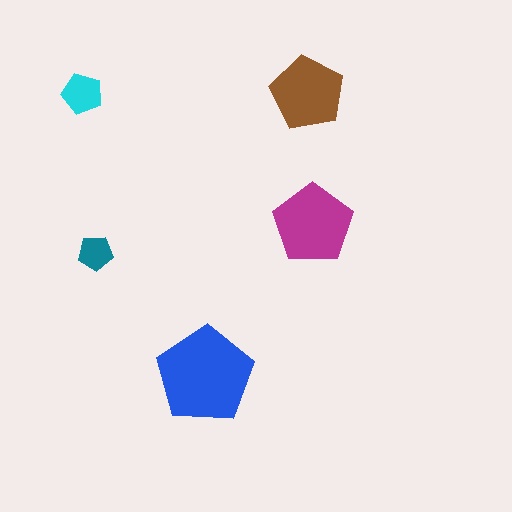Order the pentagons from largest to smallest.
the blue one, the magenta one, the brown one, the cyan one, the teal one.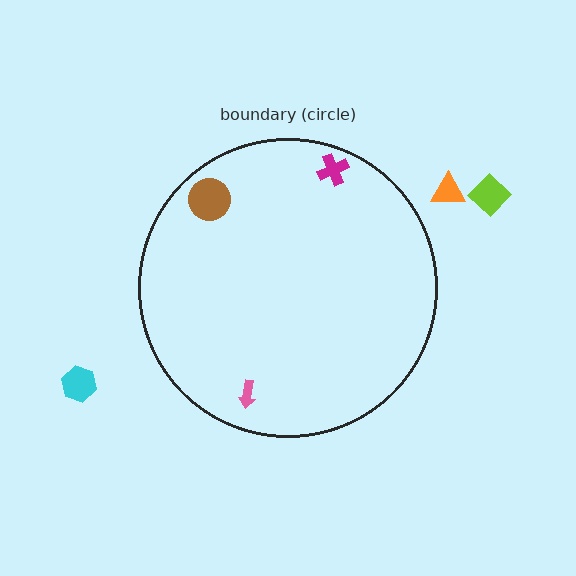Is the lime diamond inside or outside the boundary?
Outside.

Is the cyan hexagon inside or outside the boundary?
Outside.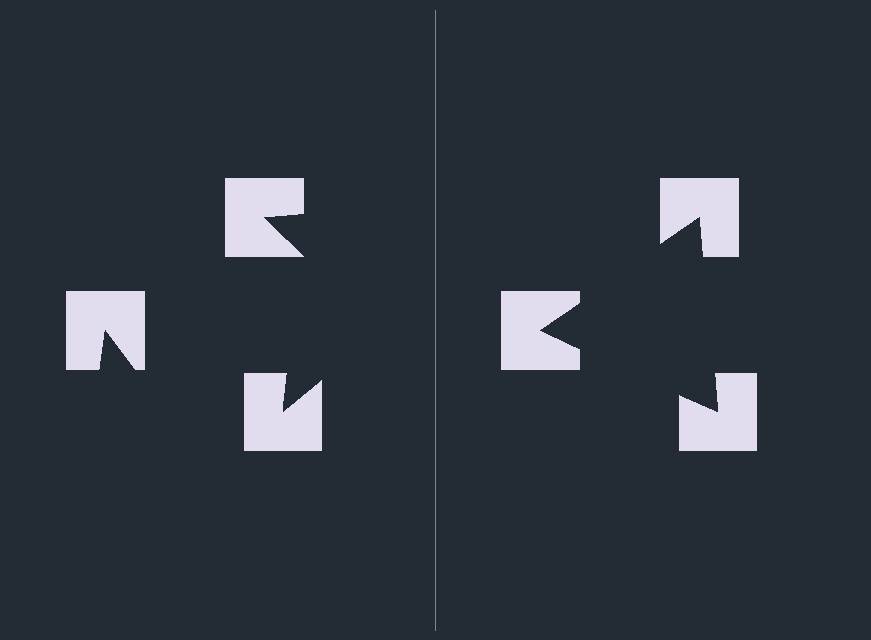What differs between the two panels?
The notched squares are positioned identically on both sides; only the wedge orientations differ. On the right they align to a triangle; on the left they are misaligned.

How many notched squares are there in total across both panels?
6 — 3 on each side.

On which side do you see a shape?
An illusory triangle appears on the right side. On the left side the wedge cuts are rotated, so no coherent shape forms.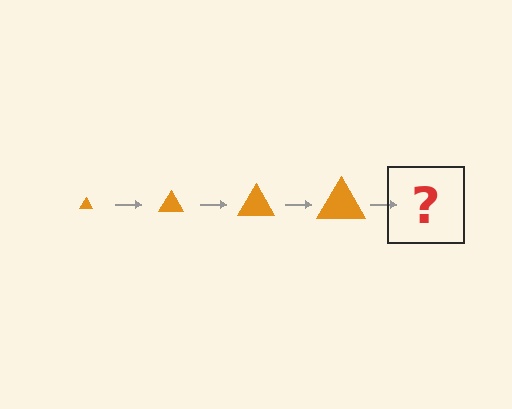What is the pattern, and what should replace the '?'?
The pattern is that the triangle gets progressively larger each step. The '?' should be an orange triangle, larger than the previous one.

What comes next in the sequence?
The next element should be an orange triangle, larger than the previous one.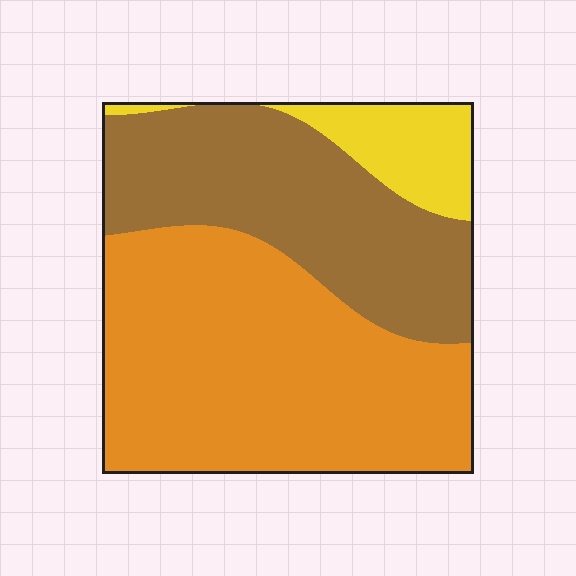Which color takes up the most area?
Orange, at roughly 55%.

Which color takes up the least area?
Yellow, at roughly 10%.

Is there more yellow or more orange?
Orange.